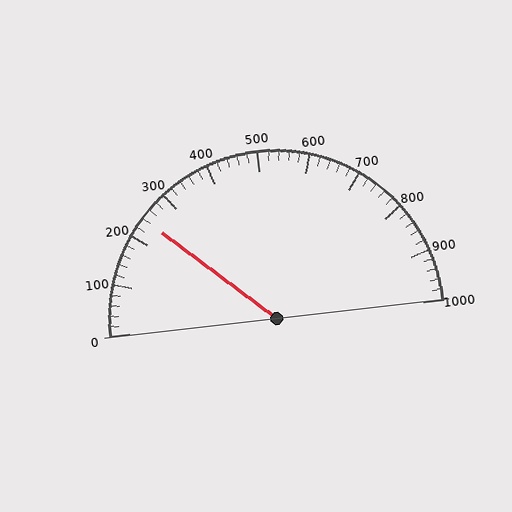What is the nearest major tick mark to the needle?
The nearest major tick mark is 200.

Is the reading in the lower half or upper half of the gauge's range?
The reading is in the lower half of the range (0 to 1000).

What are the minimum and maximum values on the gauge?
The gauge ranges from 0 to 1000.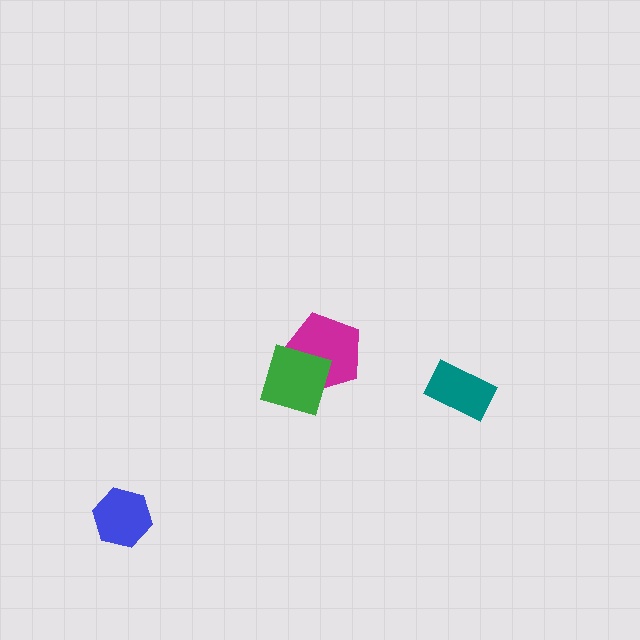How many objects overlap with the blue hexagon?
0 objects overlap with the blue hexagon.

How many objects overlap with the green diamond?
1 object overlaps with the green diamond.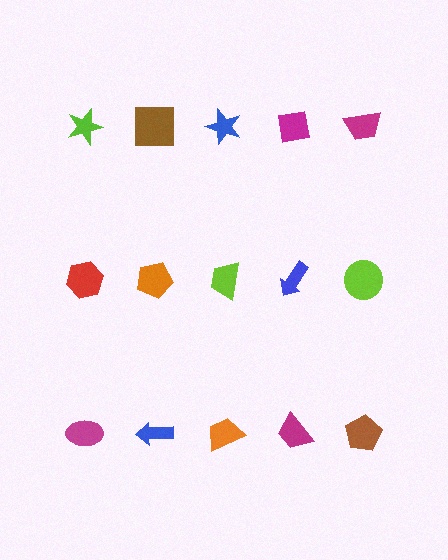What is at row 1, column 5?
A magenta trapezoid.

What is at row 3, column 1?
A magenta ellipse.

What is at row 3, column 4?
A magenta trapezoid.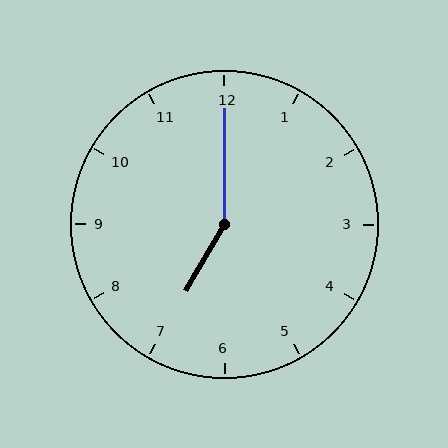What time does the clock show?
7:00.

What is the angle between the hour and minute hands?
Approximately 150 degrees.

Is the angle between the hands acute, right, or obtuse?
It is obtuse.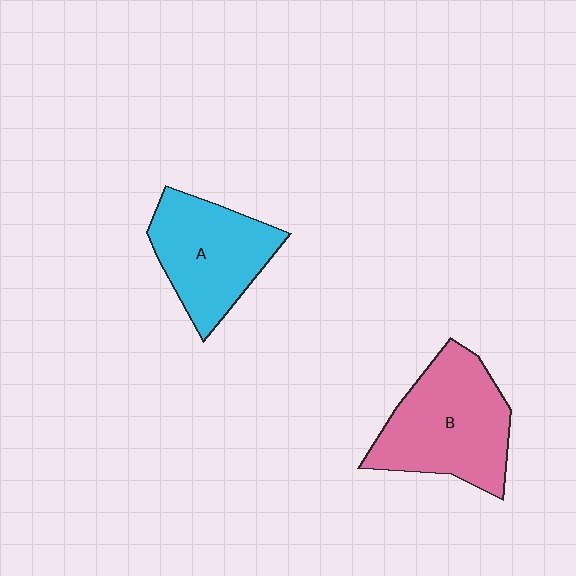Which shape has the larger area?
Shape B (pink).